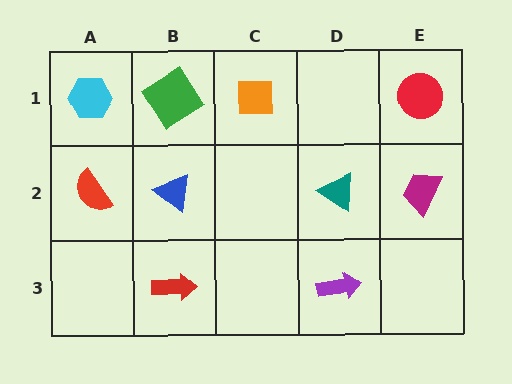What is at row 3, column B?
A red arrow.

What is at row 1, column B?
A green diamond.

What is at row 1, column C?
An orange square.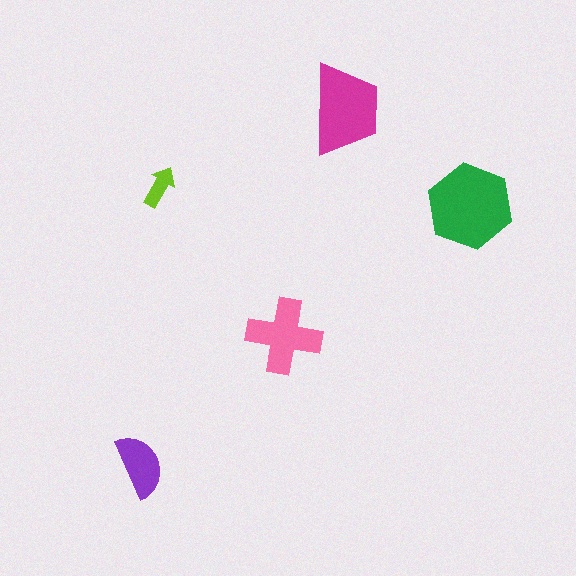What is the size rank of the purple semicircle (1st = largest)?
4th.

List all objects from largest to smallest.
The green hexagon, the magenta trapezoid, the pink cross, the purple semicircle, the lime arrow.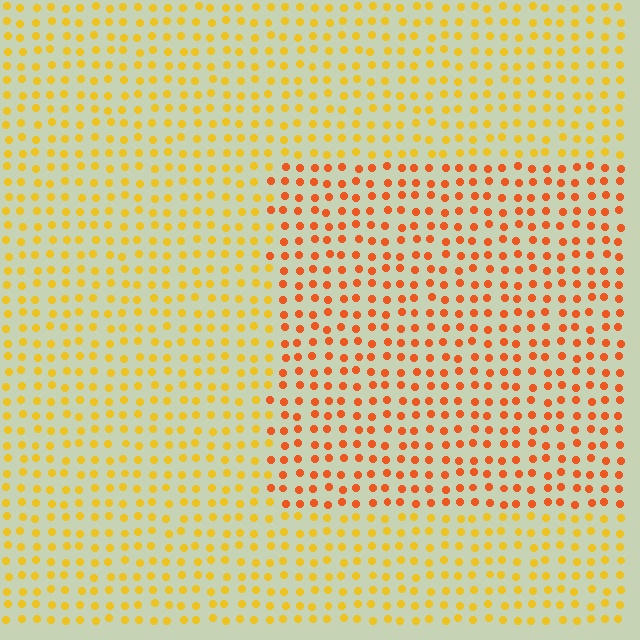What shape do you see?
I see a rectangle.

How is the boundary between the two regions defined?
The boundary is defined purely by a slight shift in hue (about 32 degrees). Spacing, size, and orientation are identical on both sides.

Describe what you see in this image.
The image is filled with small yellow elements in a uniform arrangement. A rectangle-shaped region is visible where the elements are tinted to a slightly different hue, forming a subtle color boundary.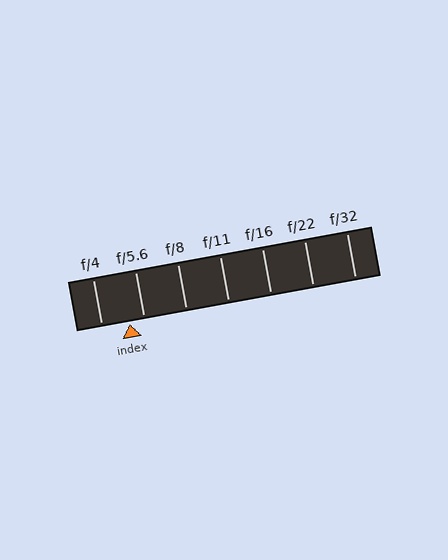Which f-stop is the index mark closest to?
The index mark is closest to f/5.6.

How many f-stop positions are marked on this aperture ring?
There are 7 f-stop positions marked.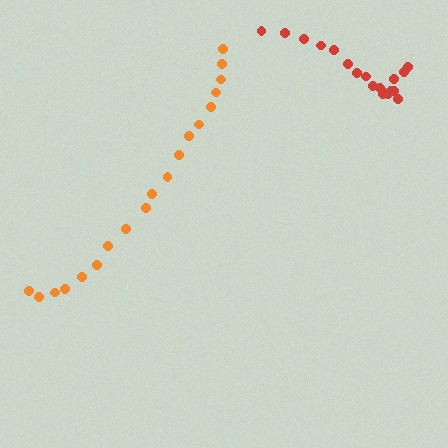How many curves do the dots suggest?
There are 2 distinct paths.